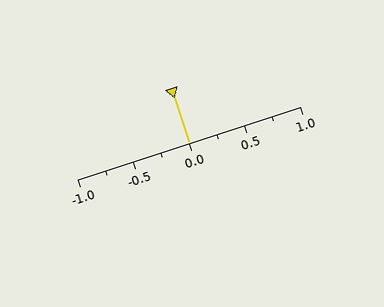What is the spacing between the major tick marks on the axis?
The major ticks are spaced 0.5 apart.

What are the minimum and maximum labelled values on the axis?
The axis runs from -1.0 to 1.0.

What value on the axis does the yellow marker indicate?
The marker indicates approximately 0.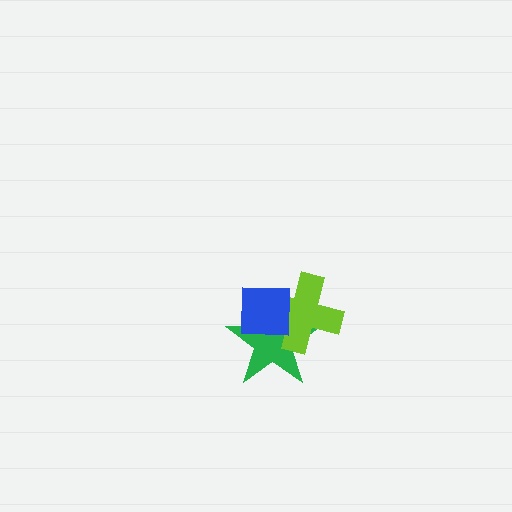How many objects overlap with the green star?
2 objects overlap with the green star.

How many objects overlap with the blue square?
2 objects overlap with the blue square.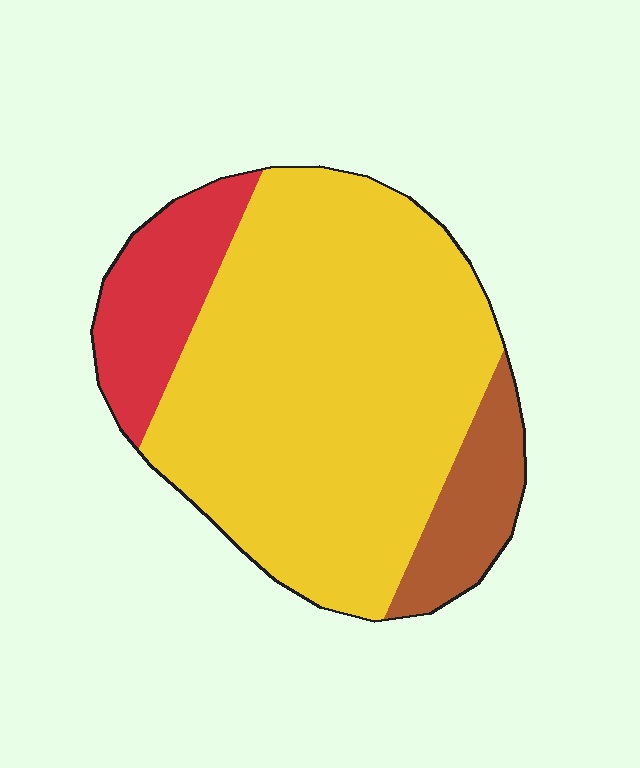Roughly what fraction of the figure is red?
Red covers about 15% of the figure.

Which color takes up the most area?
Yellow, at roughly 75%.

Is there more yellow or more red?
Yellow.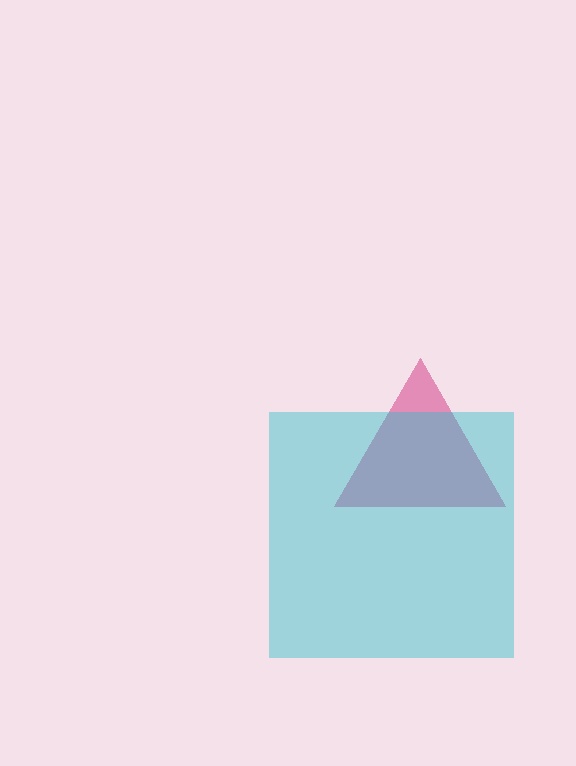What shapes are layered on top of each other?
The layered shapes are: a pink triangle, a cyan square.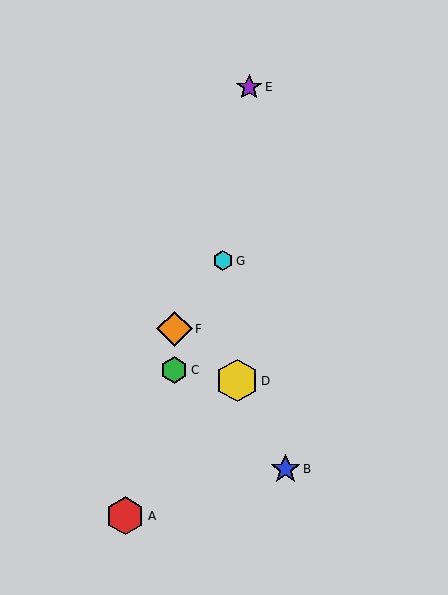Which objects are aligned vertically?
Objects C, F are aligned vertically.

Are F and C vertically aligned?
Yes, both are at x≈174.